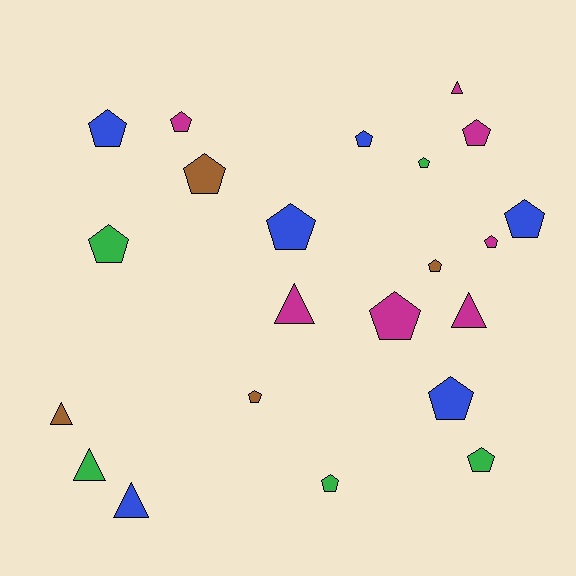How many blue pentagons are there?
There are 5 blue pentagons.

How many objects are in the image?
There are 22 objects.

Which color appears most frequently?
Magenta, with 7 objects.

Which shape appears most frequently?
Pentagon, with 16 objects.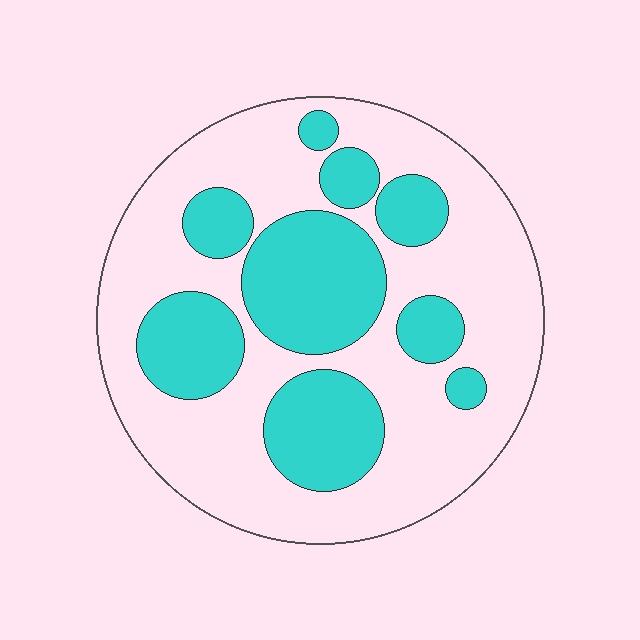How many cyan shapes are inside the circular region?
9.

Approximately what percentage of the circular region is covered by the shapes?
Approximately 35%.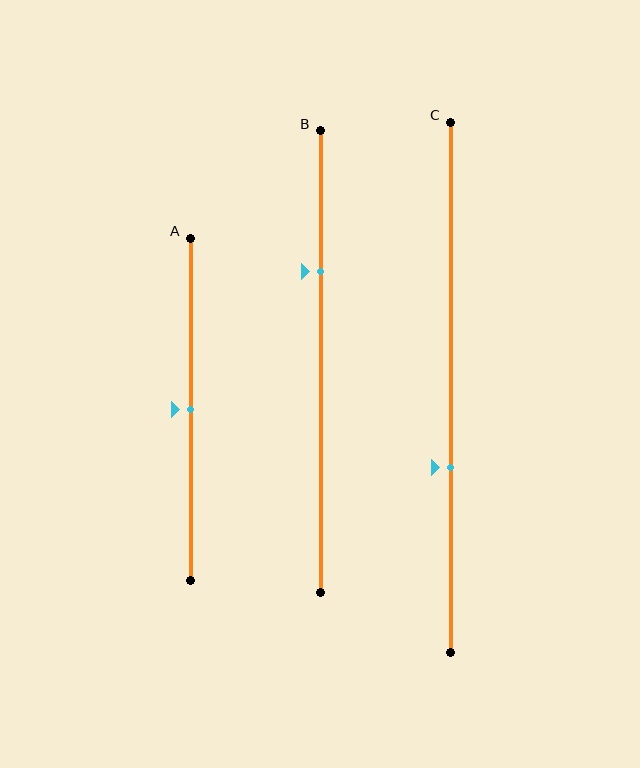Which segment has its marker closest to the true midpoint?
Segment A has its marker closest to the true midpoint.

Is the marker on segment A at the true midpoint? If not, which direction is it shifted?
Yes, the marker on segment A is at the true midpoint.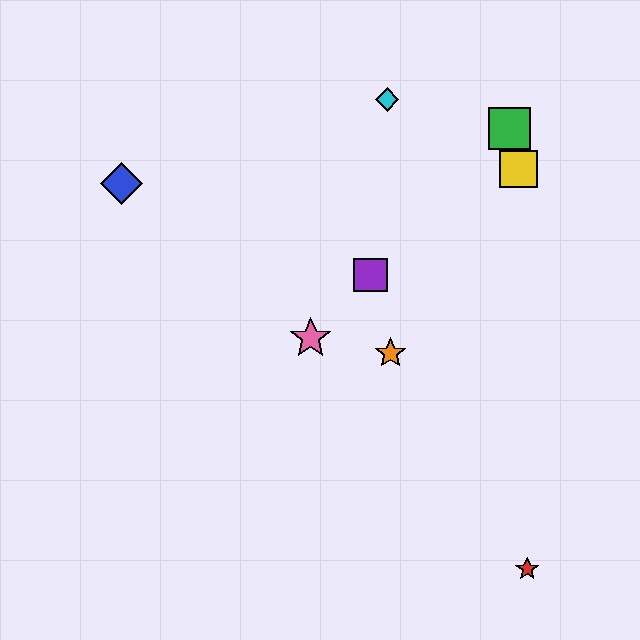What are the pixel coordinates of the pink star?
The pink star is at (311, 338).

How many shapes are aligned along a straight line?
3 shapes (the green square, the purple square, the pink star) are aligned along a straight line.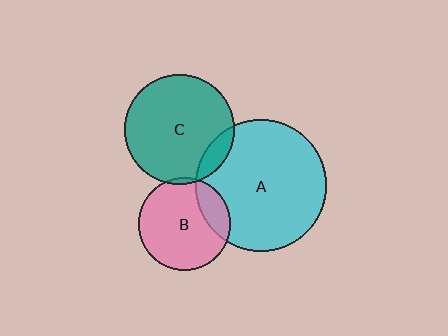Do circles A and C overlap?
Yes.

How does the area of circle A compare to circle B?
Approximately 2.0 times.